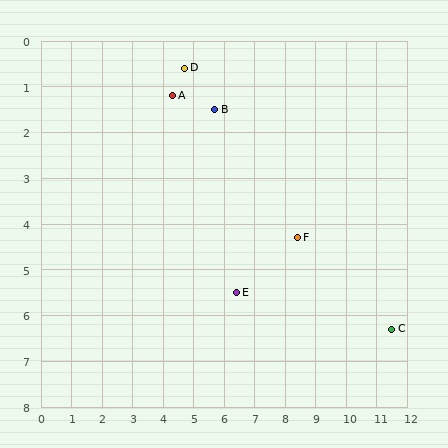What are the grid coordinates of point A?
Point A is at approximately (4.3, 1.2).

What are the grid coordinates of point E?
Point E is at approximately (6.4, 5.5).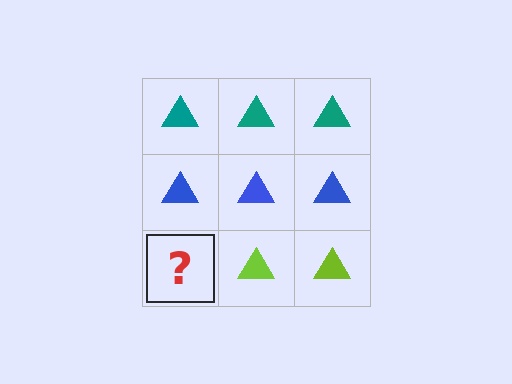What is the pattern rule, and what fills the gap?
The rule is that each row has a consistent color. The gap should be filled with a lime triangle.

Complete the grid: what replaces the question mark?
The question mark should be replaced with a lime triangle.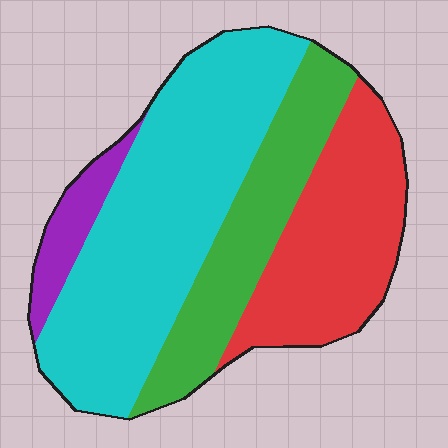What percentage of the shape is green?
Green covers roughly 20% of the shape.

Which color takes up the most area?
Cyan, at roughly 45%.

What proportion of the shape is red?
Red covers roughly 25% of the shape.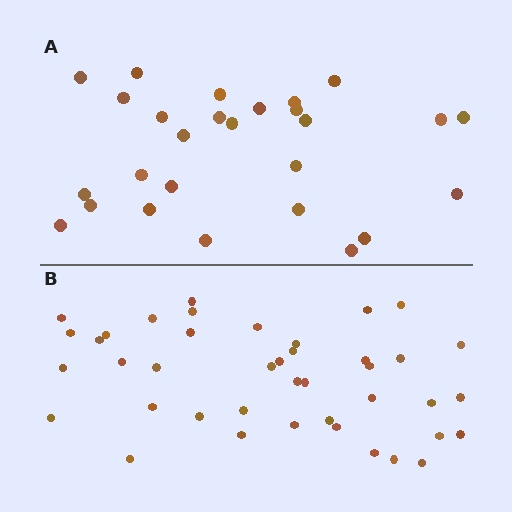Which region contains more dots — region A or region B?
Region B (the bottom region) has more dots.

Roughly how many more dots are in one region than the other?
Region B has approximately 15 more dots than region A.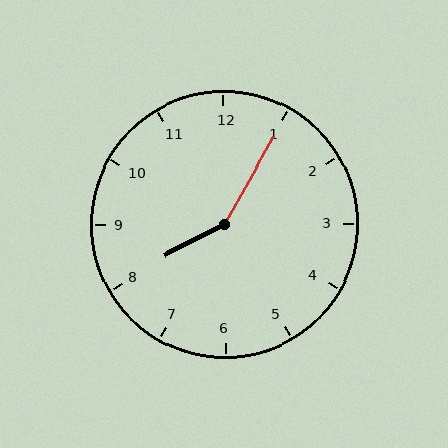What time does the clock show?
8:05.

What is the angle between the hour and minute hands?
Approximately 148 degrees.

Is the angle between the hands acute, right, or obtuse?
It is obtuse.